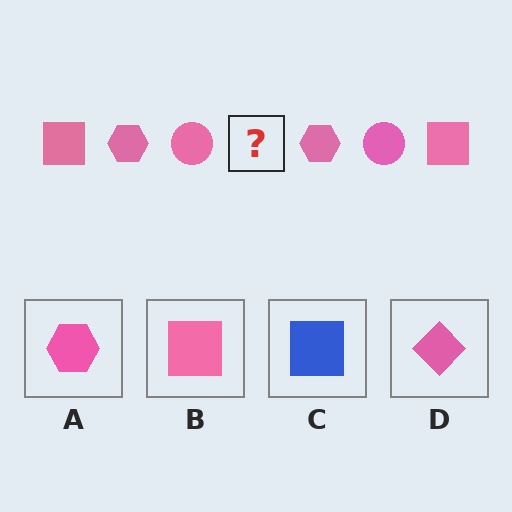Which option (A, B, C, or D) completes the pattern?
B.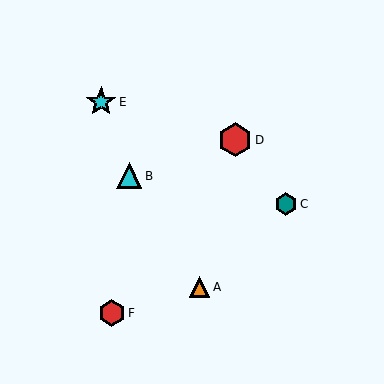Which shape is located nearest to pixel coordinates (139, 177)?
The cyan triangle (labeled B) at (129, 176) is nearest to that location.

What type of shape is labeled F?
Shape F is a red hexagon.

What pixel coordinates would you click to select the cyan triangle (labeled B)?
Click at (129, 176) to select the cyan triangle B.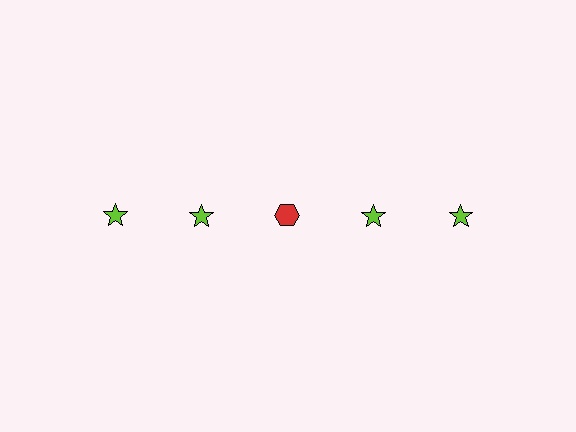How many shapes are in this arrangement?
There are 5 shapes arranged in a grid pattern.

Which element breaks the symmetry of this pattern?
The red hexagon in the top row, center column breaks the symmetry. All other shapes are lime stars.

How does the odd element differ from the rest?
It differs in both color (red instead of lime) and shape (hexagon instead of star).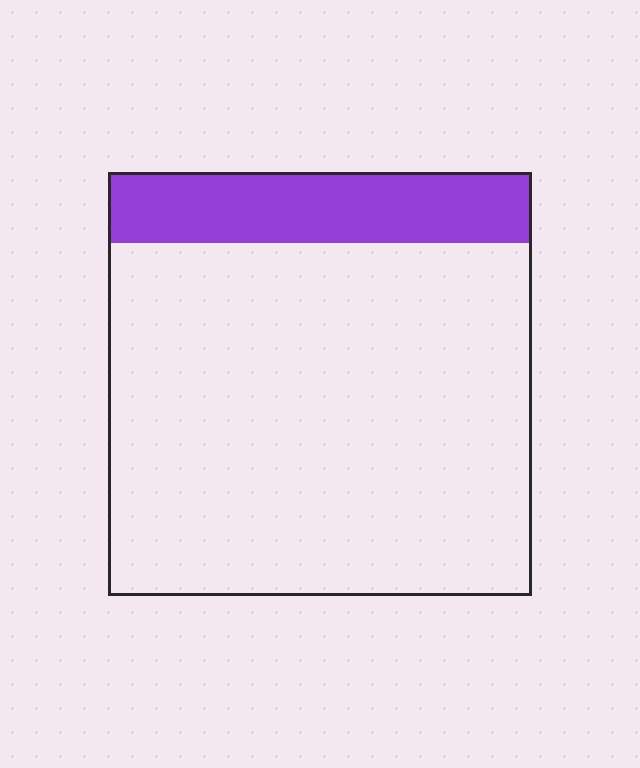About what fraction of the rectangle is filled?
About one sixth (1/6).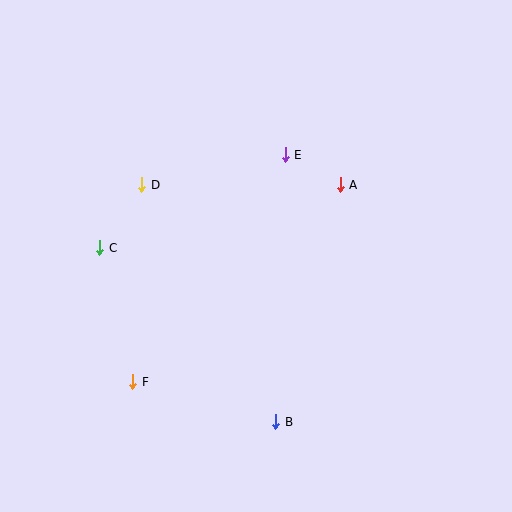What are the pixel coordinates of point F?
Point F is at (133, 382).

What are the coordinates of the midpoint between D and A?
The midpoint between D and A is at (241, 185).